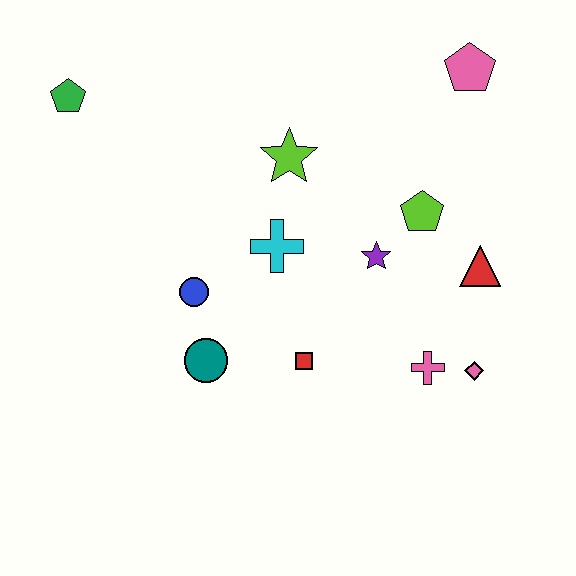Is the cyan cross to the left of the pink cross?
Yes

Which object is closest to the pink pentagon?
The lime pentagon is closest to the pink pentagon.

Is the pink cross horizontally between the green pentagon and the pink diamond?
Yes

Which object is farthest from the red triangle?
The green pentagon is farthest from the red triangle.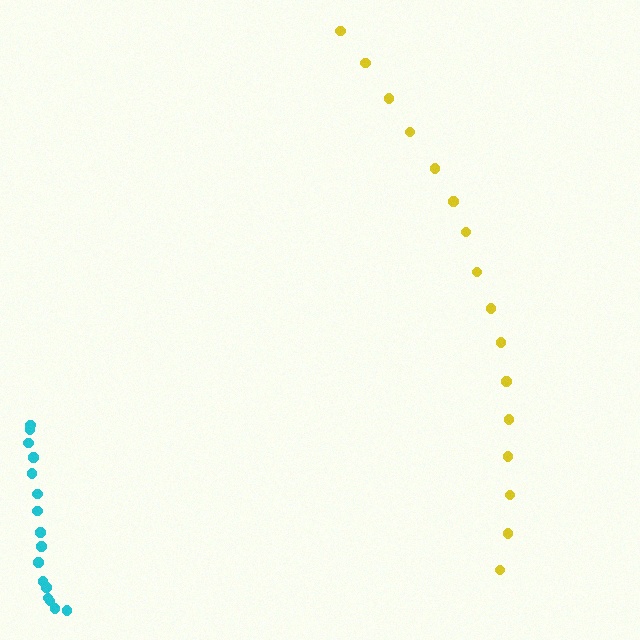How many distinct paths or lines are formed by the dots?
There are 2 distinct paths.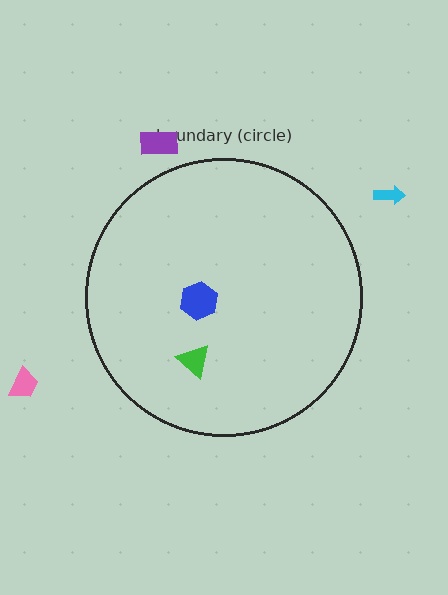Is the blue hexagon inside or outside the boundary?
Inside.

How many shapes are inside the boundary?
2 inside, 3 outside.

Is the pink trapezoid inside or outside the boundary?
Outside.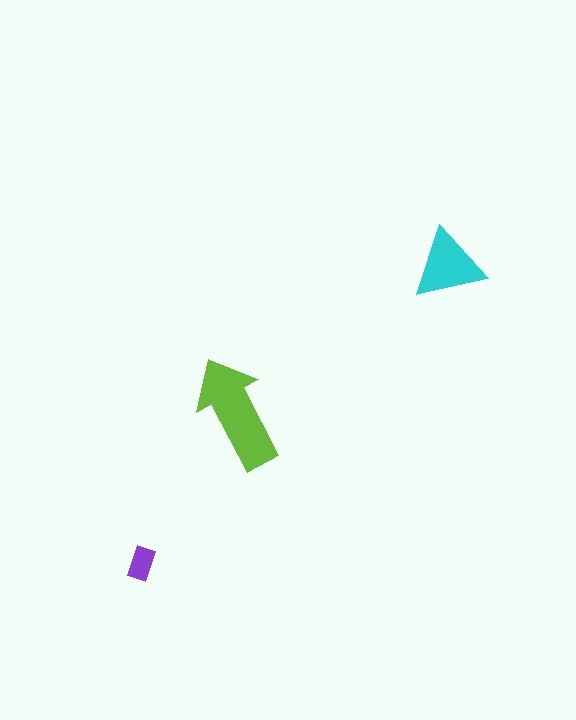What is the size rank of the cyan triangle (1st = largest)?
2nd.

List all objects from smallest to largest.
The purple rectangle, the cyan triangle, the lime arrow.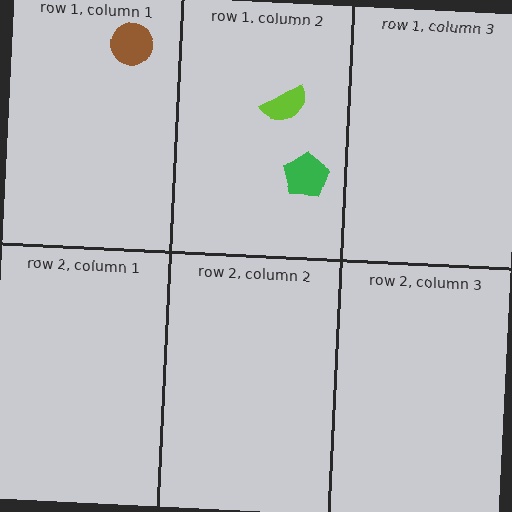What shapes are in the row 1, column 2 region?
The green pentagon, the lime semicircle.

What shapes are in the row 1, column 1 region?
The brown circle.